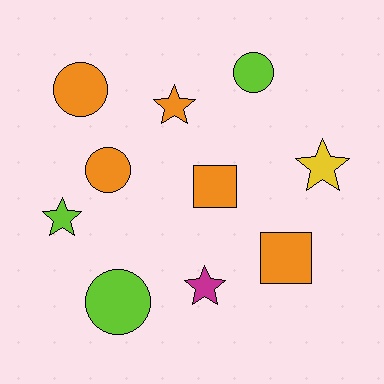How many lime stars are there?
There is 1 lime star.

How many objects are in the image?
There are 10 objects.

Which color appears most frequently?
Orange, with 5 objects.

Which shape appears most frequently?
Star, with 4 objects.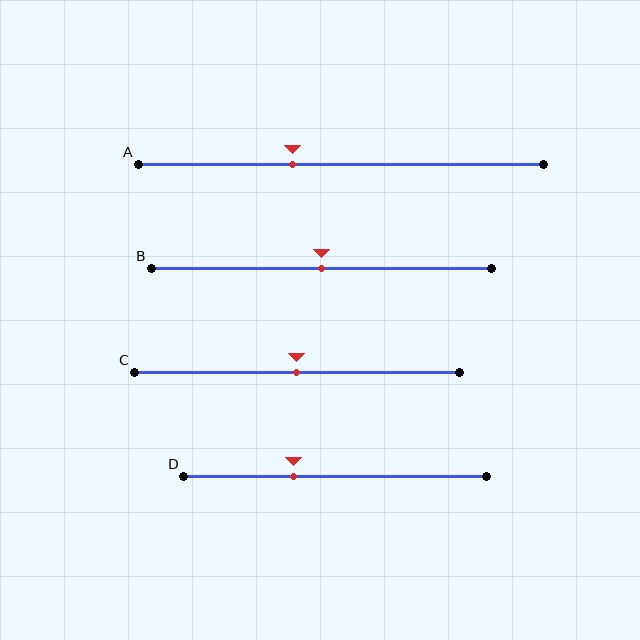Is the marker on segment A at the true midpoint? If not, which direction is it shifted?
No, the marker on segment A is shifted to the left by about 12% of the segment length.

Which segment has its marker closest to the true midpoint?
Segment B has its marker closest to the true midpoint.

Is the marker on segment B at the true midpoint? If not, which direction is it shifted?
Yes, the marker on segment B is at the true midpoint.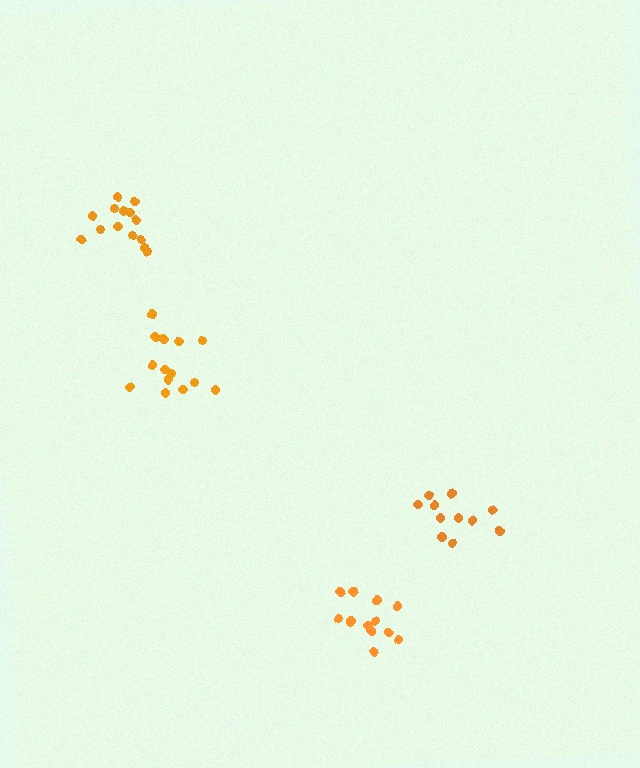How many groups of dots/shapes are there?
There are 4 groups.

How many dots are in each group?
Group 1: 13 dots, Group 2: 11 dots, Group 3: 15 dots, Group 4: 14 dots (53 total).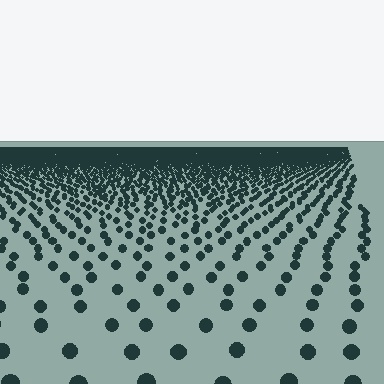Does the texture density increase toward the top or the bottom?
Density increases toward the top.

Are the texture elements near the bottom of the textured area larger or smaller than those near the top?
Larger. Near the bottom, elements are closer to the viewer and appear at a bigger on-screen size.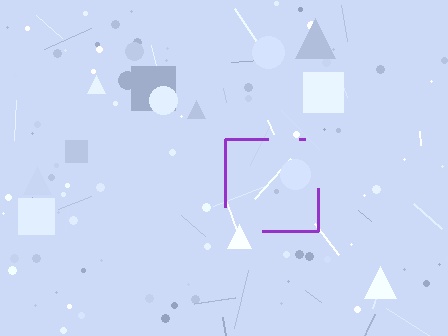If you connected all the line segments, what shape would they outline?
They would outline a square.